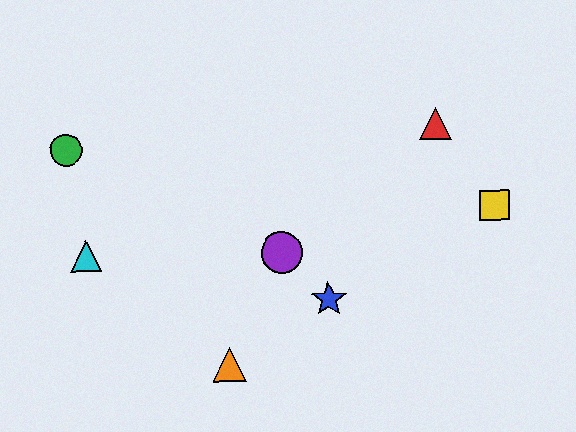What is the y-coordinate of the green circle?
The green circle is at y≈150.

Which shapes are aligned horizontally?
The purple circle, the cyan triangle are aligned horizontally.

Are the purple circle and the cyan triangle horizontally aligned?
Yes, both are at y≈252.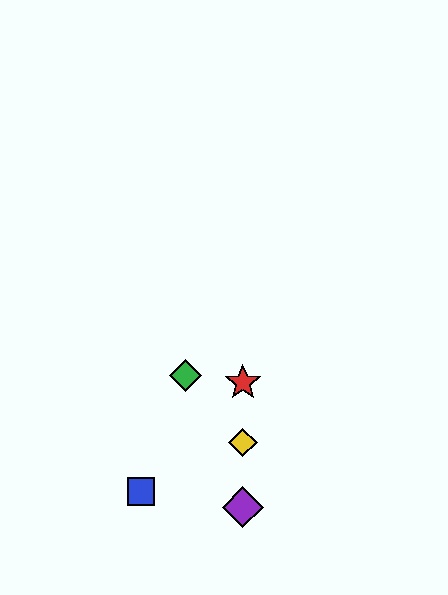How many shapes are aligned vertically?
3 shapes (the red star, the yellow diamond, the purple diamond) are aligned vertically.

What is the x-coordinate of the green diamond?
The green diamond is at x≈186.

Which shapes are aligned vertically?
The red star, the yellow diamond, the purple diamond are aligned vertically.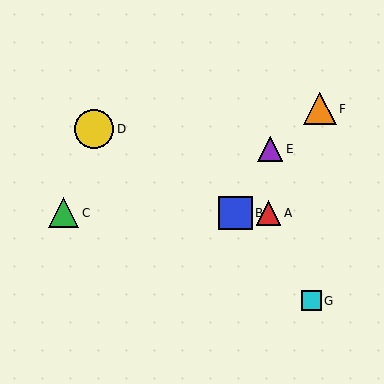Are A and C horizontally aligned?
Yes, both are at y≈213.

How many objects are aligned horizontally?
3 objects (A, B, C) are aligned horizontally.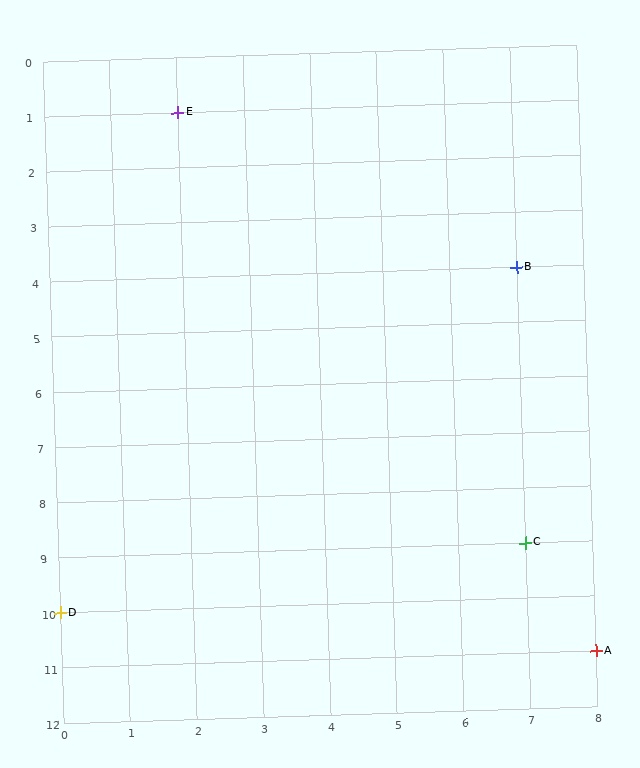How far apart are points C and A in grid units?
Points C and A are 1 column and 2 rows apart (about 2.2 grid units diagonally).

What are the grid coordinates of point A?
Point A is at grid coordinates (8, 11).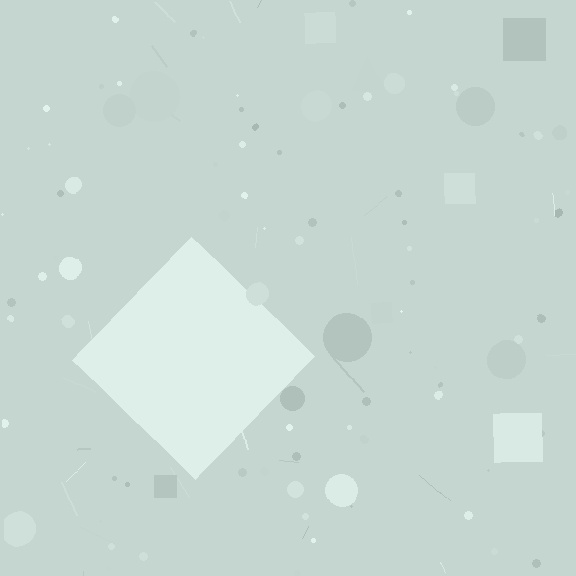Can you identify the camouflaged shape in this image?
The camouflaged shape is a diamond.